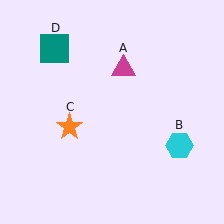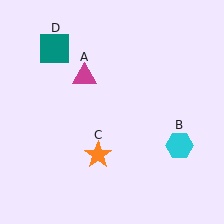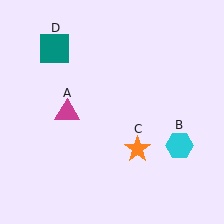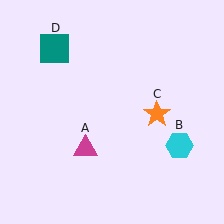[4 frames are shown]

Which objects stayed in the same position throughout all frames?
Cyan hexagon (object B) and teal square (object D) remained stationary.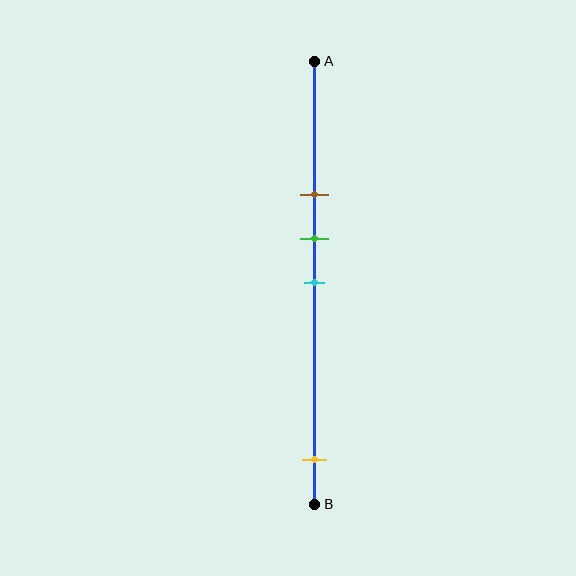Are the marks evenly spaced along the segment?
No, the marks are not evenly spaced.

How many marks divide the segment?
There are 4 marks dividing the segment.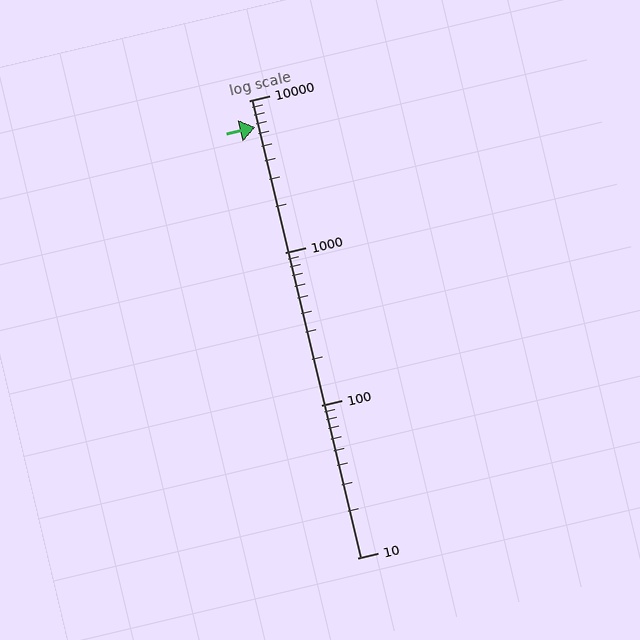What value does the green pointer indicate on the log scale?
The pointer indicates approximately 6700.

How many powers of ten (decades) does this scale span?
The scale spans 3 decades, from 10 to 10000.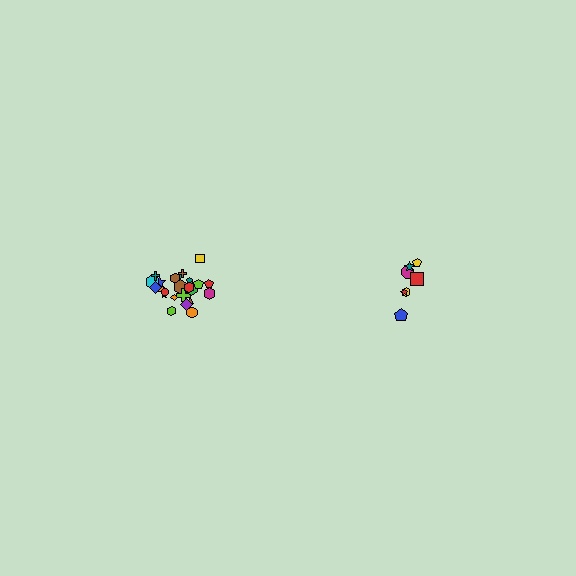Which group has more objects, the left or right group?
The left group.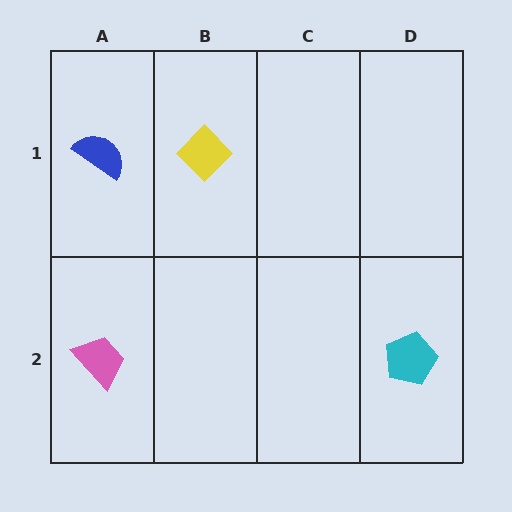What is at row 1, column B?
A yellow diamond.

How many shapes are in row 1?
2 shapes.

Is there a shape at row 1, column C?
No, that cell is empty.